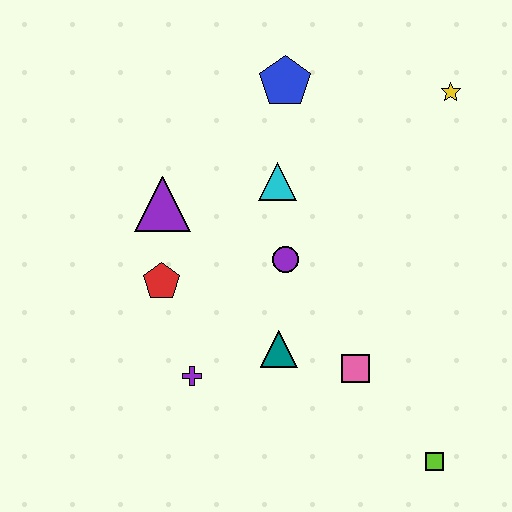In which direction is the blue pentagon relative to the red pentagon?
The blue pentagon is above the red pentagon.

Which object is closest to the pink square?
The teal triangle is closest to the pink square.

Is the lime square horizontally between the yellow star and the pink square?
Yes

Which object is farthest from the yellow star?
The purple cross is farthest from the yellow star.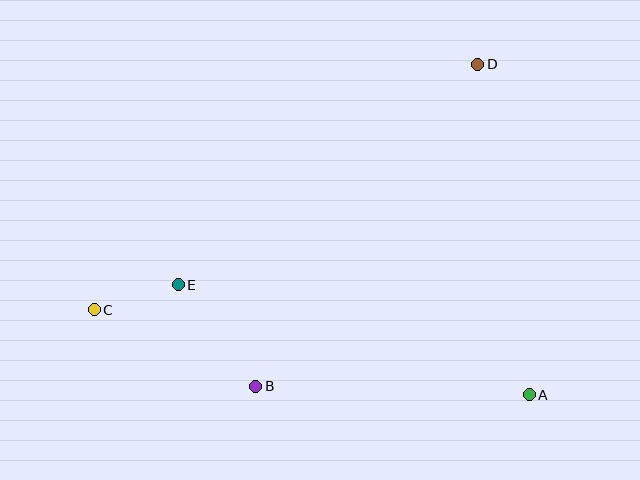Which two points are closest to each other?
Points C and E are closest to each other.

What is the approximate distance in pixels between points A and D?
The distance between A and D is approximately 335 pixels.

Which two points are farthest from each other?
Points C and D are farthest from each other.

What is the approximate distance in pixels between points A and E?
The distance between A and E is approximately 368 pixels.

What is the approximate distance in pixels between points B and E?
The distance between B and E is approximately 128 pixels.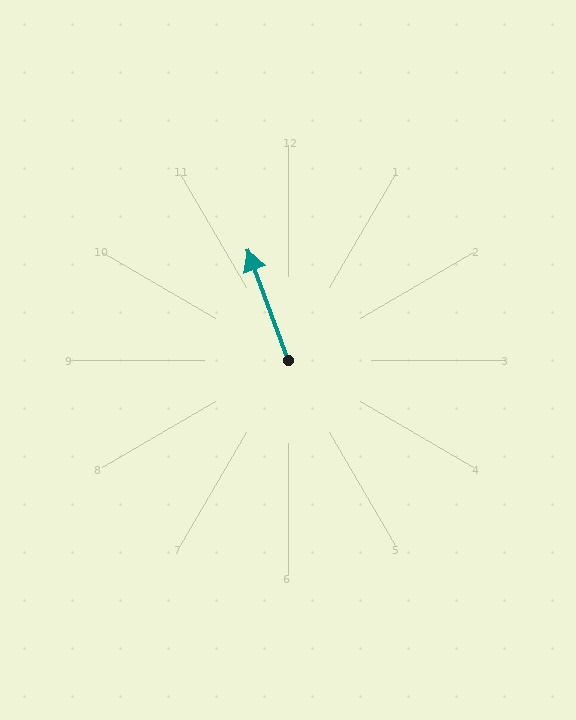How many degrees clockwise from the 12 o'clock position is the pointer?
Approximately 340 degrees.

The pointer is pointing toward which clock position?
Roughly 11 o'clock.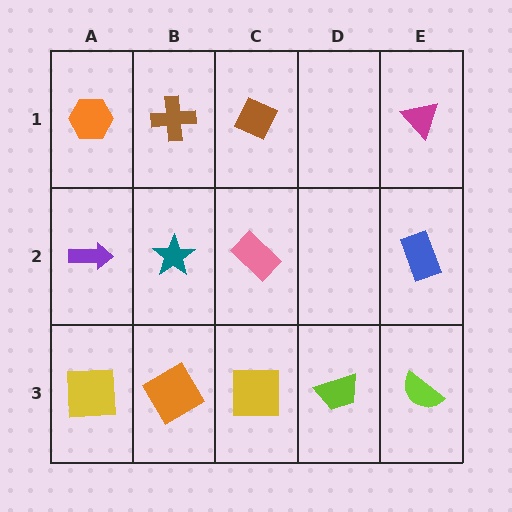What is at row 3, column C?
A yellow square.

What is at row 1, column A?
An orange hexagon.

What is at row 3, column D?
A lime trapezoid.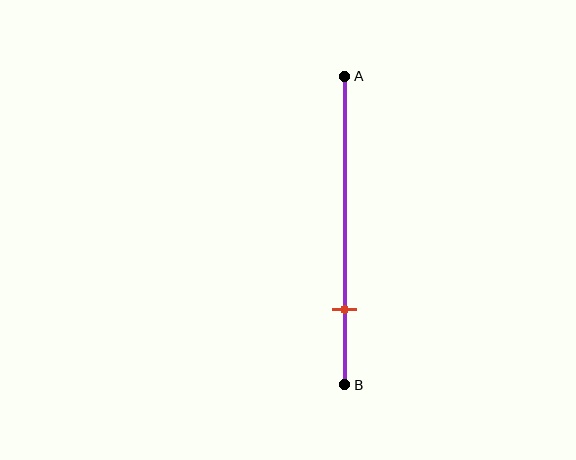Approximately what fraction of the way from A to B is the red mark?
The red mark is approximately 75% of the way from A to B.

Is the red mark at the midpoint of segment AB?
No, the mark is at about 75% from A, not at the 50% midpoint.